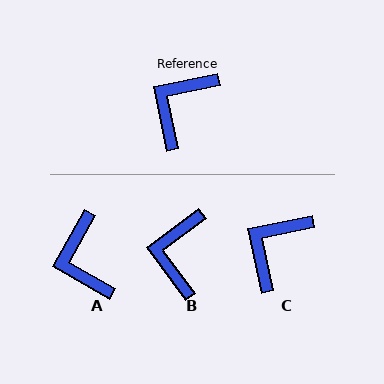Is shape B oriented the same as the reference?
No, it is off by about 25 degrees.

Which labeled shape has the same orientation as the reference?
C.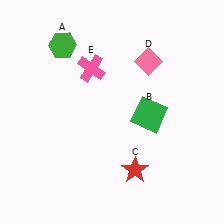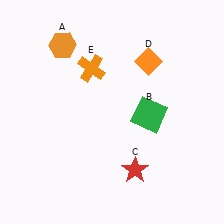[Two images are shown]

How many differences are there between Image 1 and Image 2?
There are 3 differences between the two images.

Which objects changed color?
A changed from green to orange. D changed from pink to orange. E changed from pink to orange.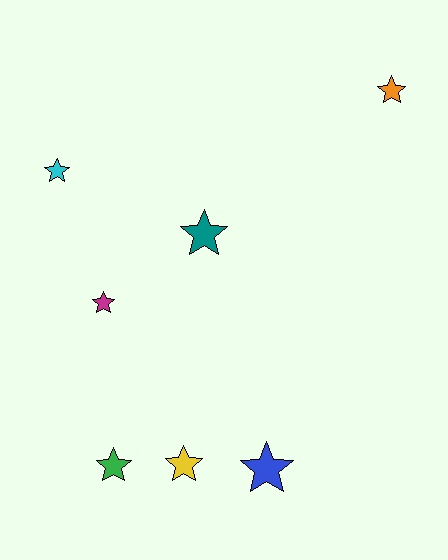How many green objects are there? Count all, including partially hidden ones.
There is 1 green object.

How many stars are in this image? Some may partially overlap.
There are 7 stars.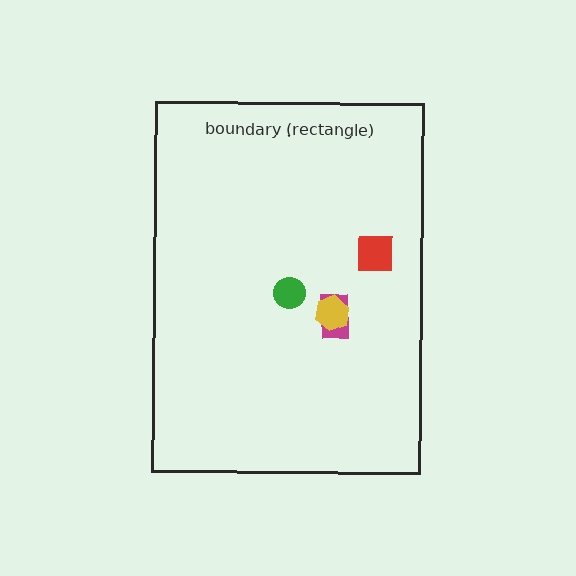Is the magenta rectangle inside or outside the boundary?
Inside.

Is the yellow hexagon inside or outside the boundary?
Inside.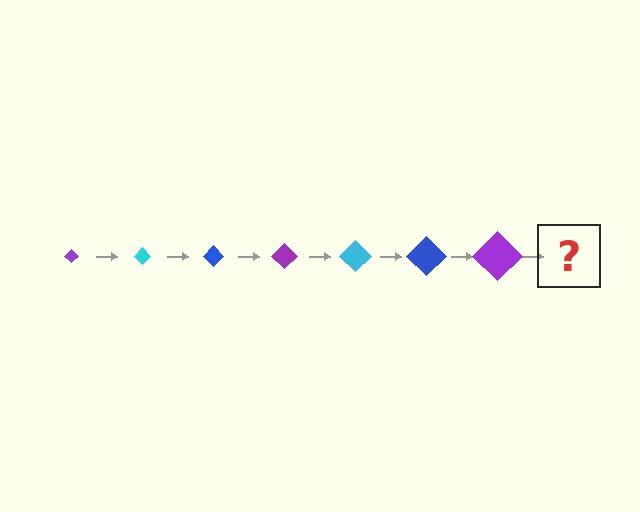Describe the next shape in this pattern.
It should be a cyan diamond, larger than the previous one.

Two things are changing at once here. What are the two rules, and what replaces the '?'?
The two rules are that the diamond grows larger each step and the color cycles through purple, cyan, and blue. The '?' should be a cyan diamond, larger than the previous one.